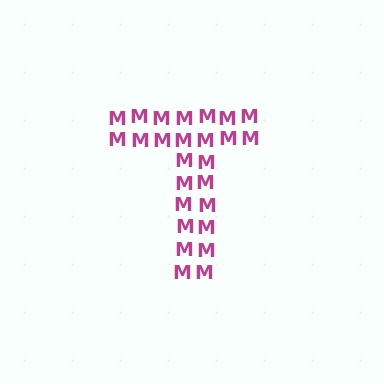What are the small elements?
The small elements are letter M's.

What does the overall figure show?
The overall figure shows the letter T.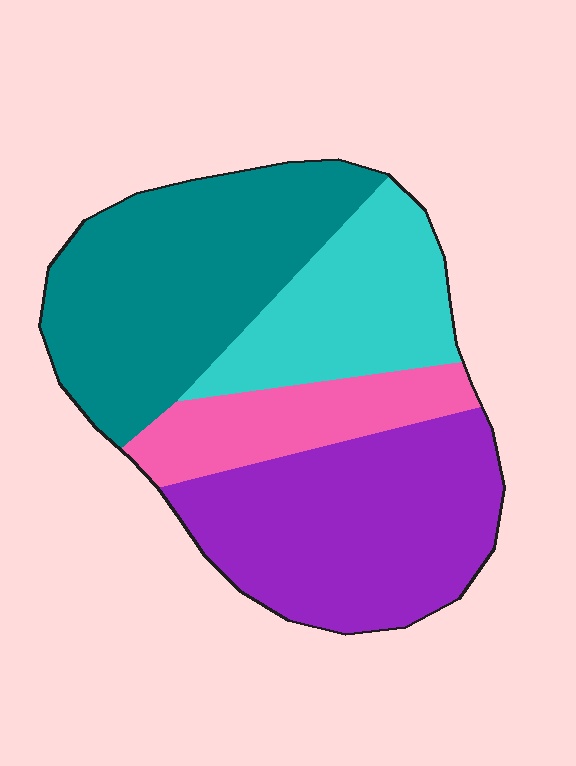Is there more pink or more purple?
Purple.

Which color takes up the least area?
Pink, at roughly 15%.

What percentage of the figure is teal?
Teal takes up between a quarter and a half of the figure.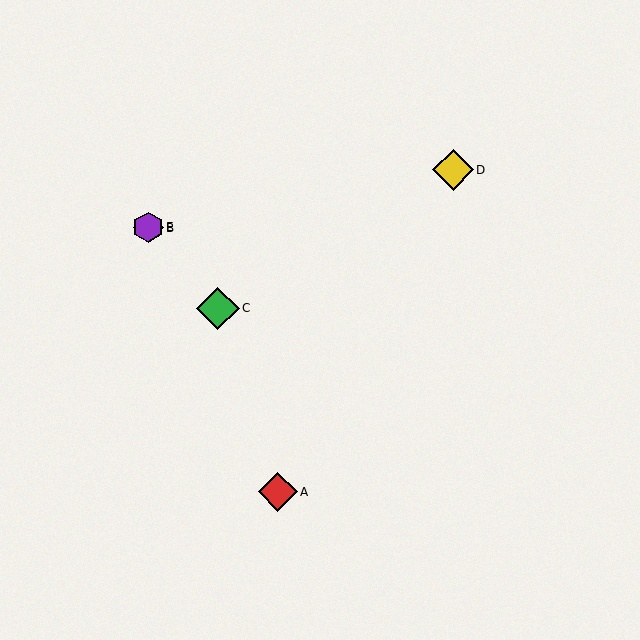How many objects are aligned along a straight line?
3 objects (B, C, E) are aligned along a straight line.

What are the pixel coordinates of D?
Object D is at (453, 170).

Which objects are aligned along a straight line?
Objects B, C, E are aligned along a straight line.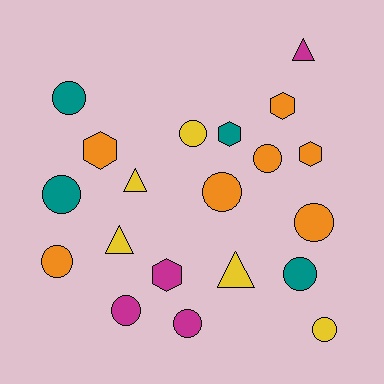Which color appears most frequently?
Orange, with 7 objects.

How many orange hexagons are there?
There are 3 orange hexagons.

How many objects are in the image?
There are 20 objects.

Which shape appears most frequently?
Circle, with 11 objects.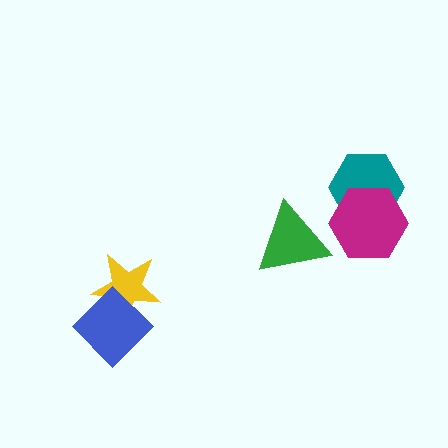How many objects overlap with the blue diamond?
1 object overlaps with the blue diamond.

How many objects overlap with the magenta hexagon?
1 object overlaps with the magenta hexagon.